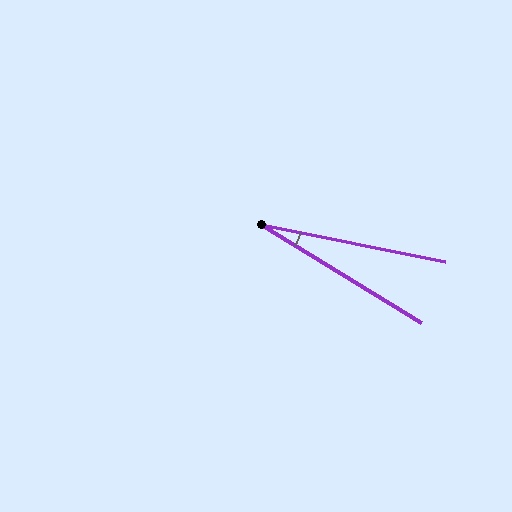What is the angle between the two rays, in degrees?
Approximately 20 degrees.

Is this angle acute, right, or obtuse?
It is acute.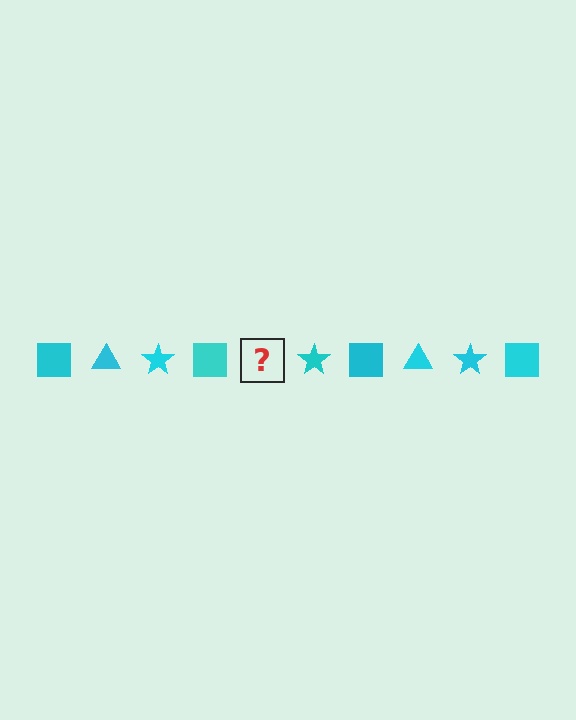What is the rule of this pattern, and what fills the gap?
The rule is that the pattern cycles through square, triangle, star shapes in cyan. The gap should be filled with a cyan triangle.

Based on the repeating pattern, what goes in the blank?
The blank should be a cyan triangle.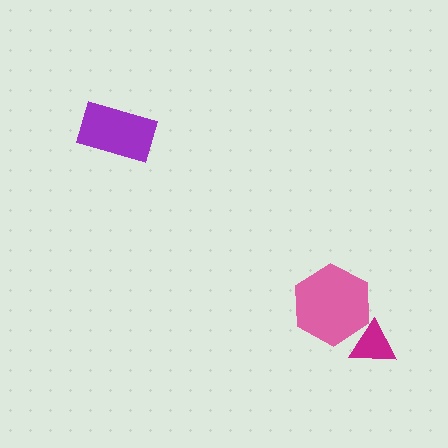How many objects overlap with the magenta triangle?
1 object overlaps with the magenta triangle.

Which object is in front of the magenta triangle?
The pink hexagon is in front of the magenta triangle.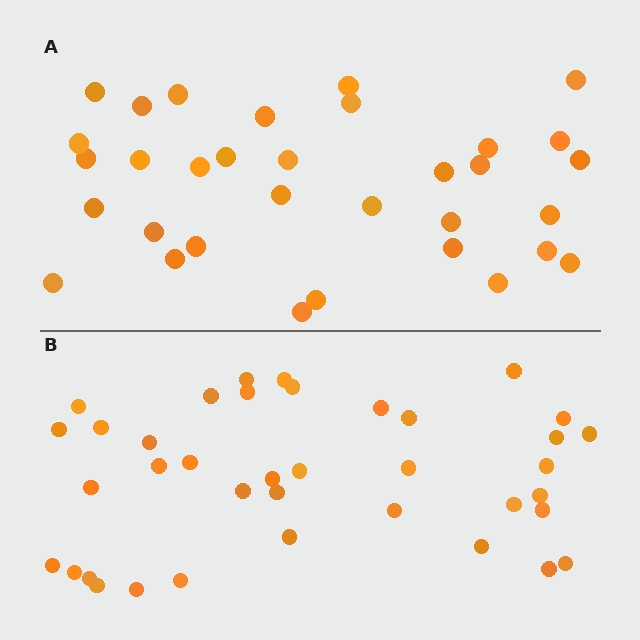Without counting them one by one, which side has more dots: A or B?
Region B (the bottom region) has more dots.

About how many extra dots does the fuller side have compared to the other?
Region B has about 5 more dots than region A.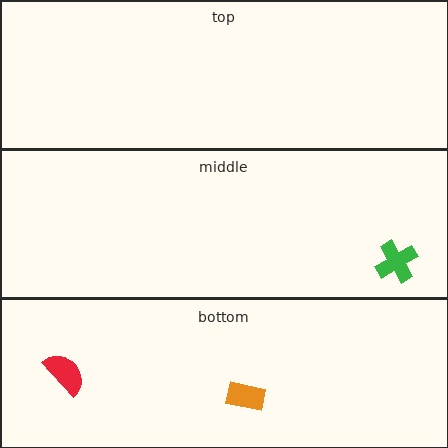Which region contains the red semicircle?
The bottom region.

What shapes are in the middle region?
The green cross.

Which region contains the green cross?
The middle region.